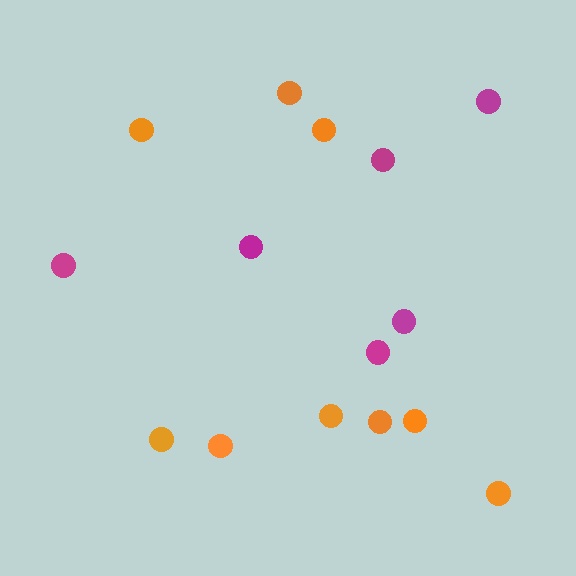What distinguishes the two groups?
There are 2 groups: one group of orange circles (9) and one group of magenta circles (6).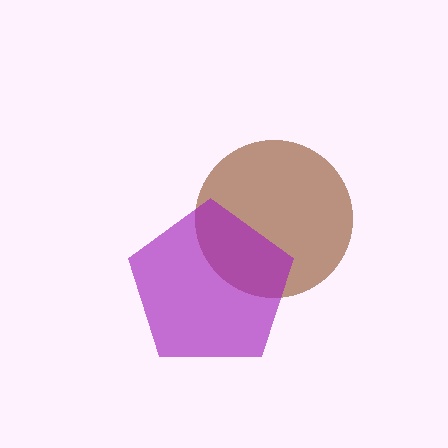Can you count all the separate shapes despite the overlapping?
Yes, there are 2 separate shapes.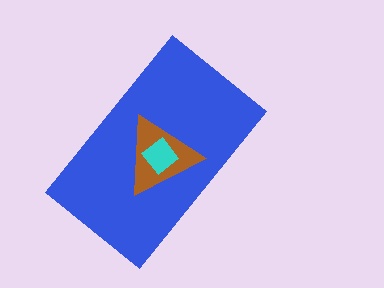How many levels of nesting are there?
3.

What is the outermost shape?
The blue rectangle.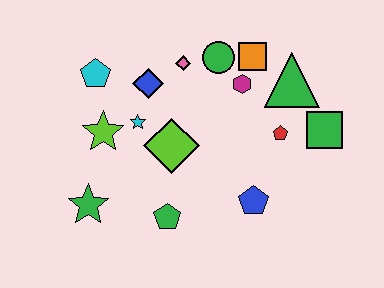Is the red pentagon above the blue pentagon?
Yes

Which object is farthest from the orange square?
The green star is farthest from the orange square.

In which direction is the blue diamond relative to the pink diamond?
The blue diamond is to the left of the pink diamond.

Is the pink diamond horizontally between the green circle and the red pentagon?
No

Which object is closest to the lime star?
The cyan star is closest to the lime star.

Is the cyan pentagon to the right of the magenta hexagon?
No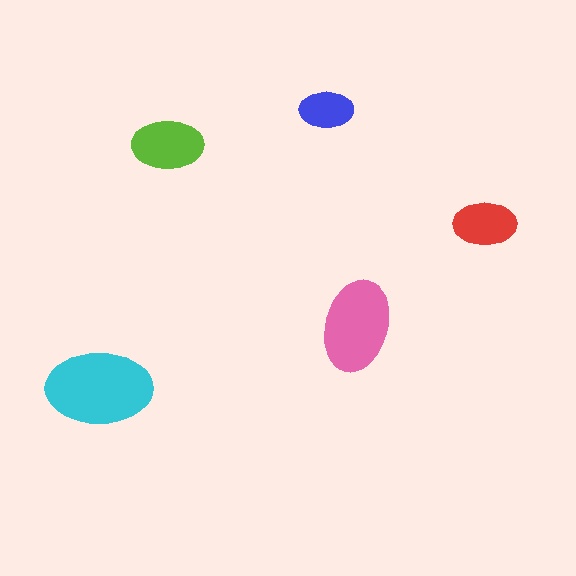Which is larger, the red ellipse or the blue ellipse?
The red one.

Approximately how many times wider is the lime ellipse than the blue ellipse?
About 1.5 times wider.